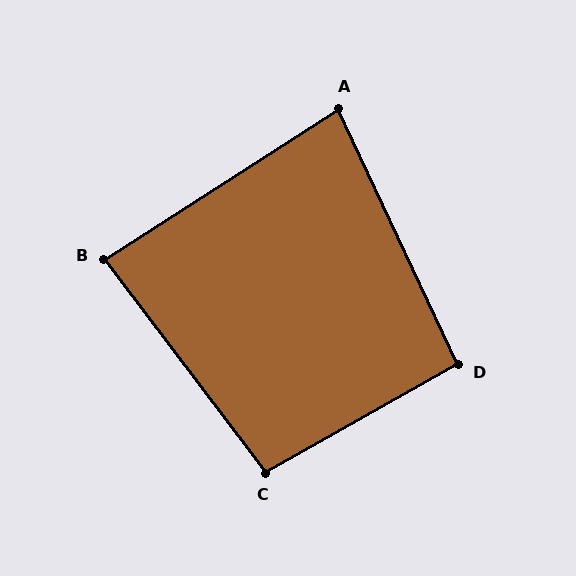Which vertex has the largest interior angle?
C, at approximately 98 degrees.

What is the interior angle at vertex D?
Approximately 94 degrees (approximately right).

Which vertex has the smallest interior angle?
A, at approximately 82 degrees.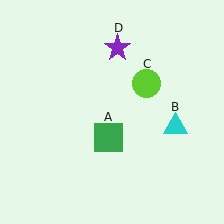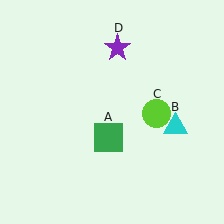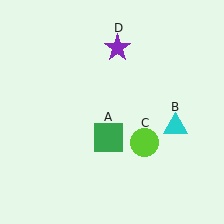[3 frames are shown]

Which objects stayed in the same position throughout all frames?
Green square (object A) and cyan triangle (object B) and purple star (object D) remained stationary.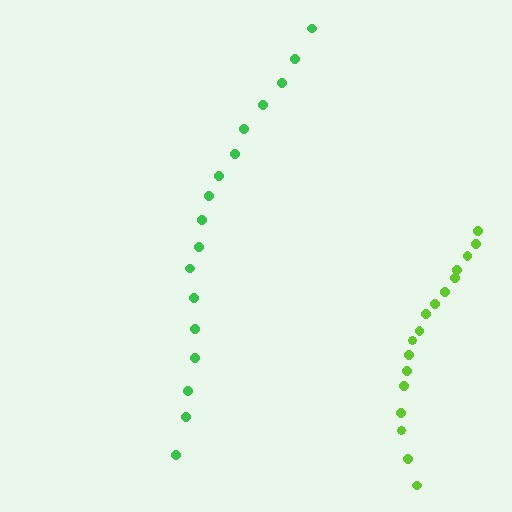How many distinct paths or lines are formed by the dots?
There are 2 distinct paths.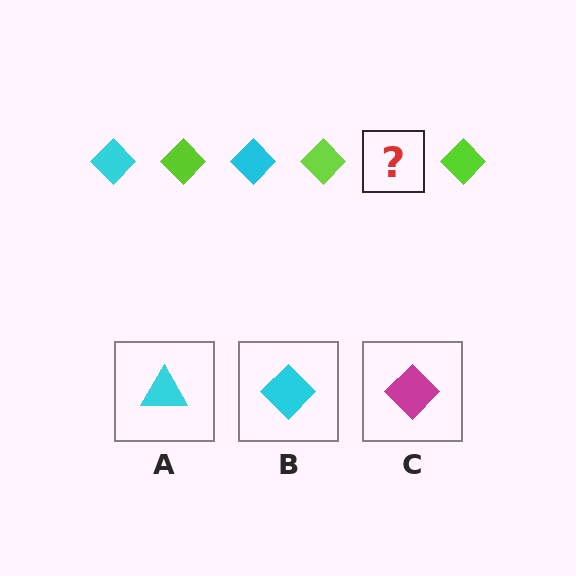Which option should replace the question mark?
Option B.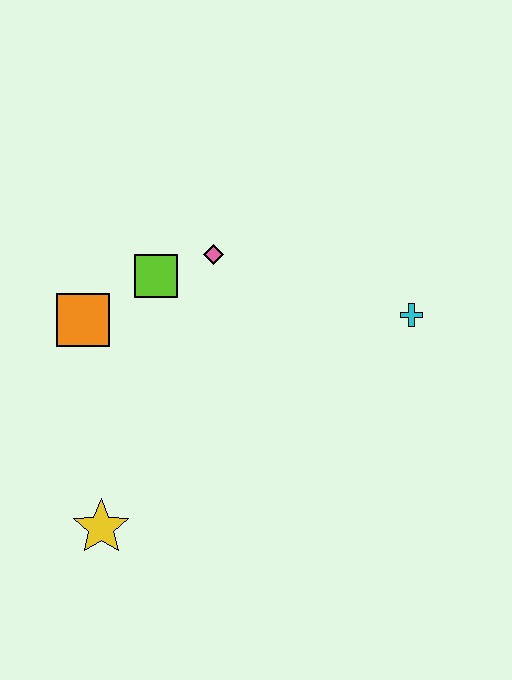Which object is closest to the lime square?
The pink diamond is closest to the lime square.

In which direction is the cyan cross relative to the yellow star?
The cyan cross is to the right of the yellow star.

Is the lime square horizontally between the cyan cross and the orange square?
Yes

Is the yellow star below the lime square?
Yes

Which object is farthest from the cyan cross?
The yellow star is farthest from the cyan cross.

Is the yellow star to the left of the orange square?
No